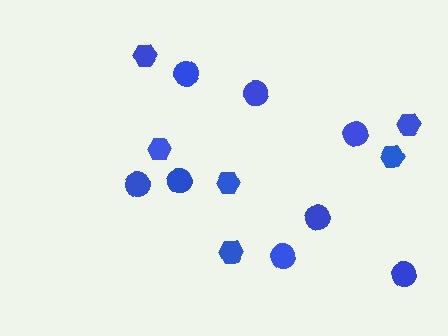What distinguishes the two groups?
There are 2 groups: one group of hexagons (6) and one group of circles (8).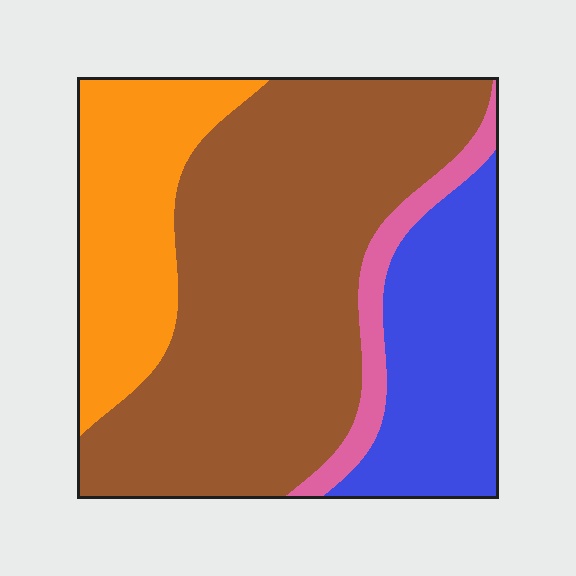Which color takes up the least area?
Pink, at roughly 5%.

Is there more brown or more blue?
Brown.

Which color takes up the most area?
Brown, at roughly 55%.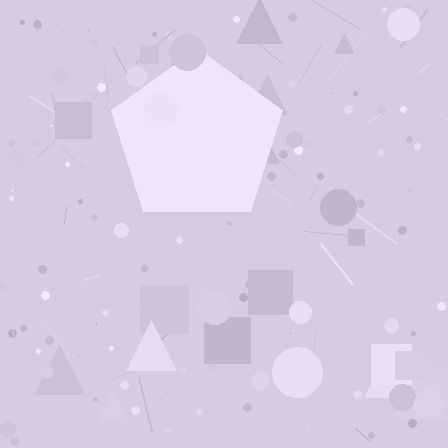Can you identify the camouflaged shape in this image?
The camouflaged shape is a pentagon.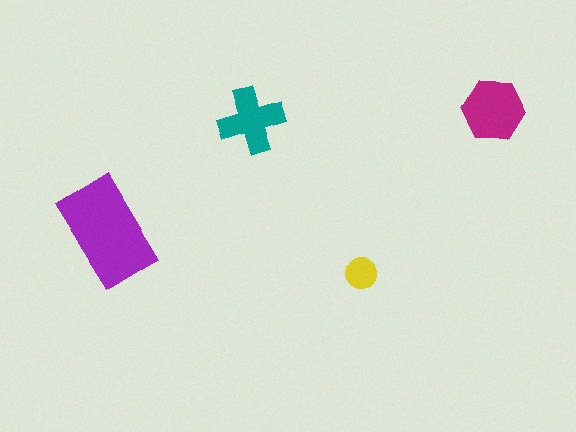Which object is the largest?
The purple rectangle.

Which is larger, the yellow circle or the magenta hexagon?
The magenta hexagon.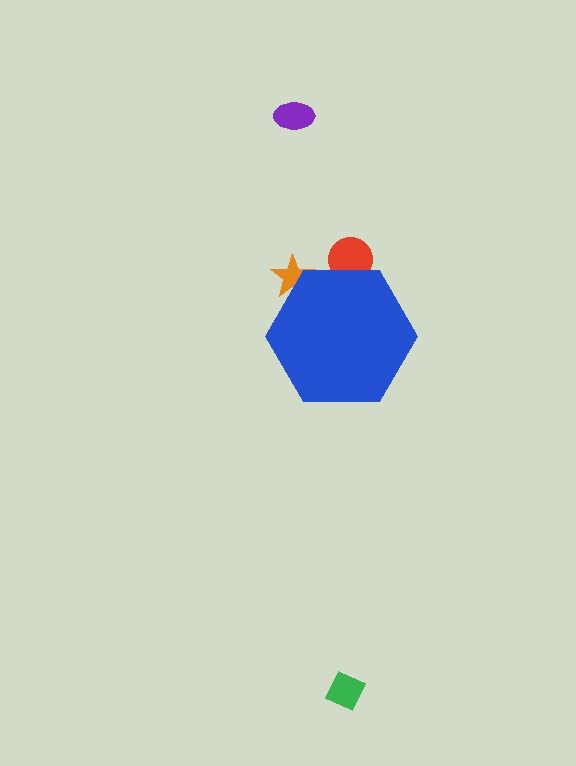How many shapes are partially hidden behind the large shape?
2 shapes are partially hidden.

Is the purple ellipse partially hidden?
No, the purple ellipse is fully visible.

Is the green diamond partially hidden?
No, the green diamond is fully visible.